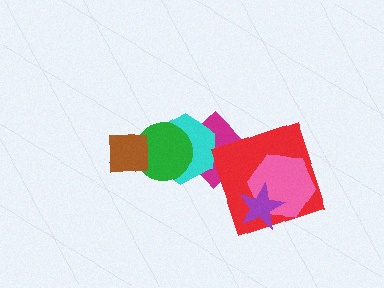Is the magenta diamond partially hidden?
Yes, it is partially covered by another shape.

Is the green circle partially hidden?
Yes, it is partially covered by another shape.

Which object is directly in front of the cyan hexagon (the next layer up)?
The green circle is directly in front of the cyan hexagon.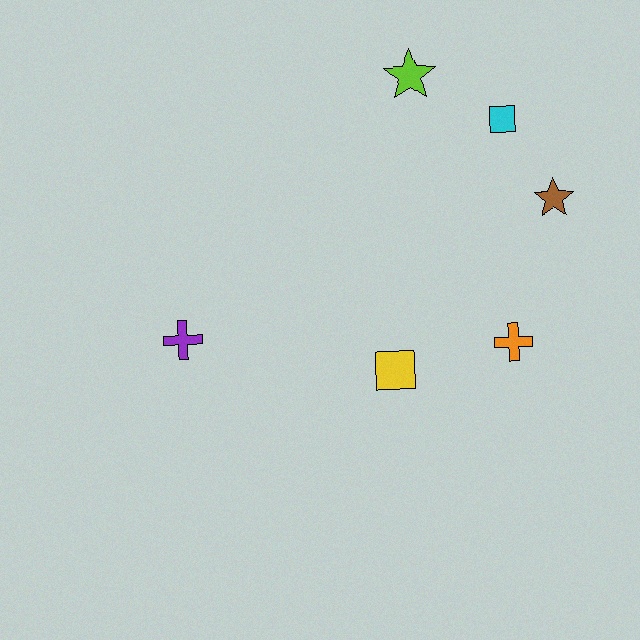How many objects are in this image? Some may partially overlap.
There are 6 objects.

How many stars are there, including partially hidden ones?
There are 2 stars.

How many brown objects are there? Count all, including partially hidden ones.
There is 1 brown object.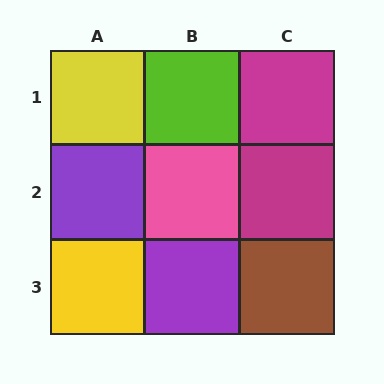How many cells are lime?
1 cell is lime.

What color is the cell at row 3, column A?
Yellow.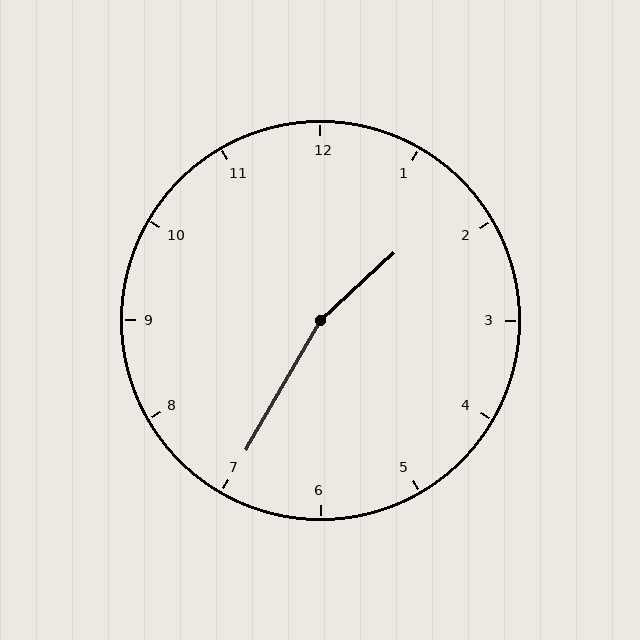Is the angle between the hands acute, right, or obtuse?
It is obtuse.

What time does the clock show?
1:35.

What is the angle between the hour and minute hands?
Approximately 162 degrees.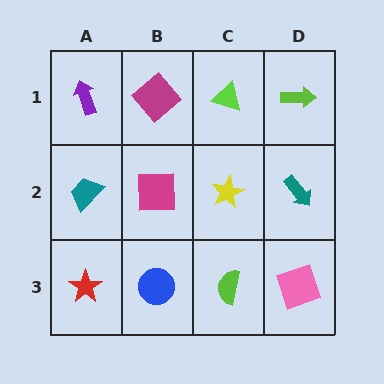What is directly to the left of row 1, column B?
A purple arrow.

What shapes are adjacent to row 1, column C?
A yellow star (row 2, column C), a magenta diamond (row 1, column B), a lime arrow (row 1, column D).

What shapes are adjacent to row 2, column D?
A lime arrow (row 1, column D), a pink square (row 3, column D), a yellow star (row 2, column C).